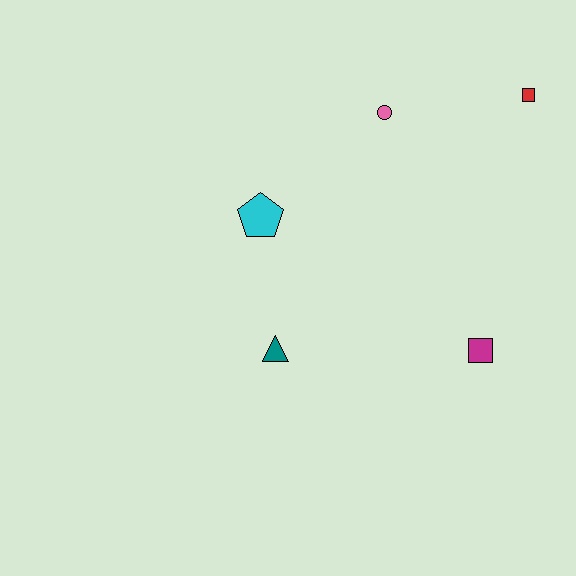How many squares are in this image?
There are 2 squares.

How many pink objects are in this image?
There is 1 pink object.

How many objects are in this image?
There are 5 objects.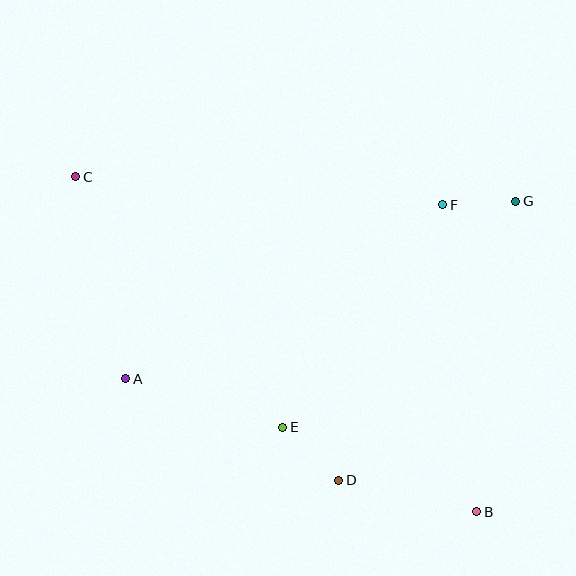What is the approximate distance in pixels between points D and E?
The distance between D and E is approximately 77 pixels.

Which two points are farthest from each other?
Points B and C are farthest from each other.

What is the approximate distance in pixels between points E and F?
The distance between E and F is approximately 274 pixels.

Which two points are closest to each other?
Points F and G are closest to each other.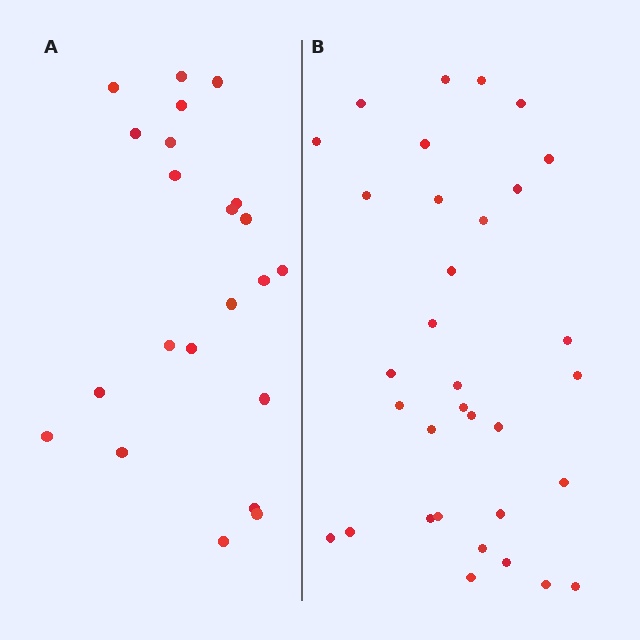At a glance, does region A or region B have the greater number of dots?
Region B (the right region) has more dots.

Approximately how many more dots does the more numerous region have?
Region B has roughly 12 or so more dots than region A.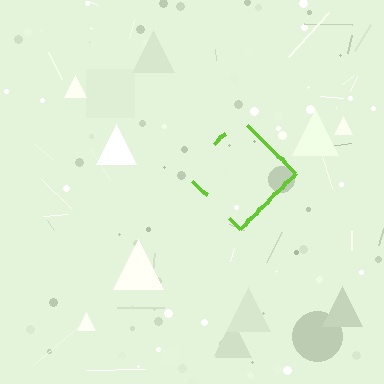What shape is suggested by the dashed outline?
The dashed outline suggests a diamond.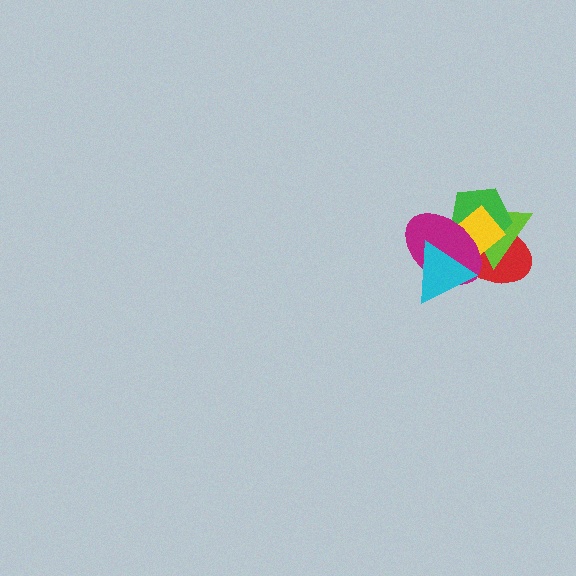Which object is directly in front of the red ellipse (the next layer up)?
The lime triangle is directly in front of the red ellipse.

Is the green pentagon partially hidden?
Yes, it is partially covered by another shape.